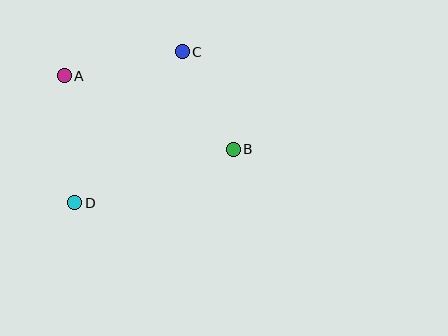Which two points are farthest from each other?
Points C and D are farthest from each other.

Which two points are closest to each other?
Points B and C are closest to each other.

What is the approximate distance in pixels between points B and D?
The distance between B and D is approximately 167 pixels.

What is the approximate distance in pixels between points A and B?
The distance between A and B is approximately 184 pixels.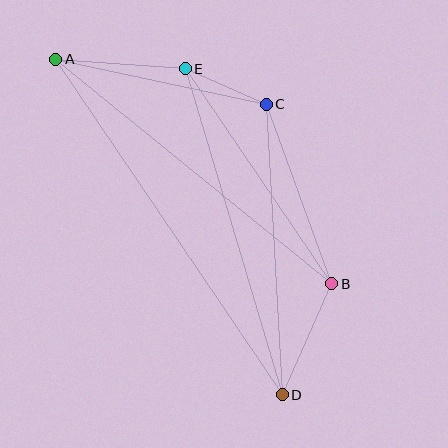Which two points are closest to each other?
Points C and E are closest to each other.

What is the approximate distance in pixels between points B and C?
The distance between B and C is approximately 191 pixels.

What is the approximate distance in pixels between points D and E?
The distance between D and E is approximately 340 pixels.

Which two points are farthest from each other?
Points A and D are farthest from each other.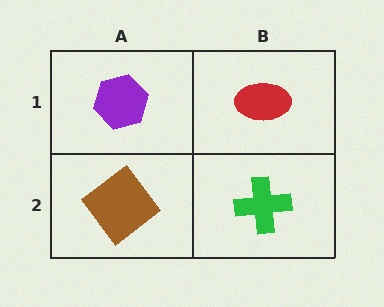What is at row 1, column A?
A purple hexagon.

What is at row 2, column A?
A brown diamond.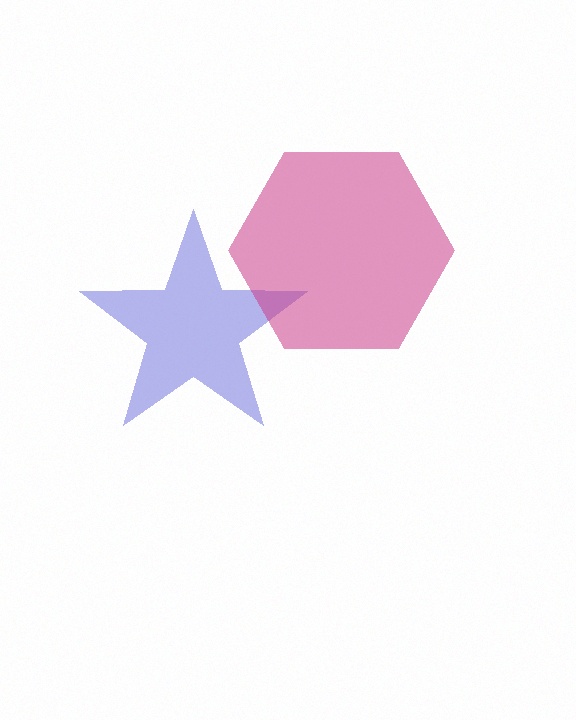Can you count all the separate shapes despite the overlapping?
Yes, there are 2 separate shapes.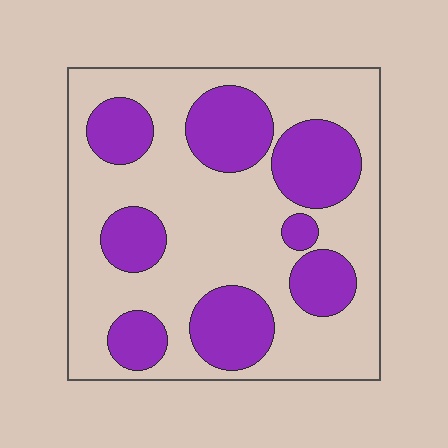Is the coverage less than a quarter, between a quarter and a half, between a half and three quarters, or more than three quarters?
Between a quarter and a half.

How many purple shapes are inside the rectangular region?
8.